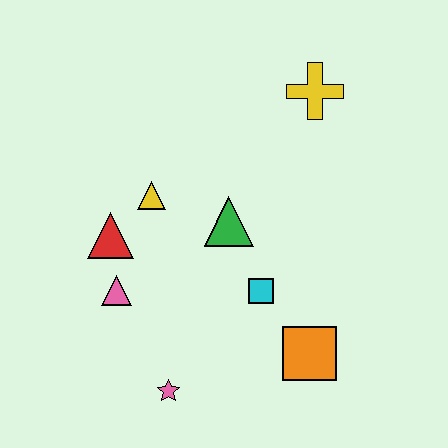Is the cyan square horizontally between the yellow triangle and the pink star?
No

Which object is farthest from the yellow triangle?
The orange square is farthest from the yellow triangle.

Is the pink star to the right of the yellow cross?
No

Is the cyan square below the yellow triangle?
Yes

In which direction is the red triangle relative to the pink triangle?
The red triangle is above the pink triangle.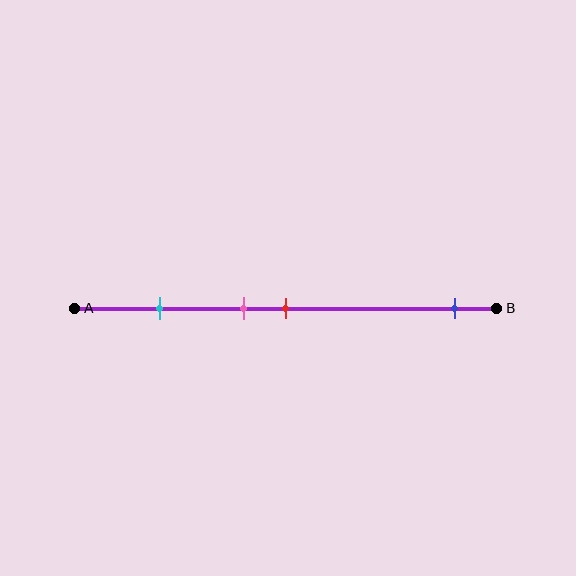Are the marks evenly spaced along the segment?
No, the marks are not evenly spaced.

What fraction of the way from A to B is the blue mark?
The blue mark is approximately 90% (0.9) of the way from A to B.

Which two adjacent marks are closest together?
The pink and red marks are the closest adjacent pair.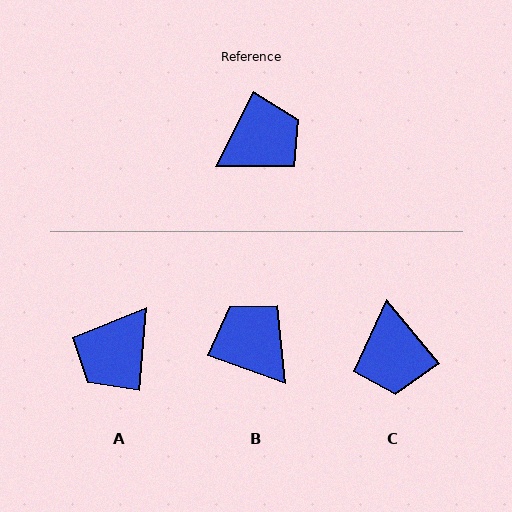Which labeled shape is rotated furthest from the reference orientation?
A, about 158 degrees away.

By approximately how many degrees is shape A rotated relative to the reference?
Approximately 158 degrees clockwise.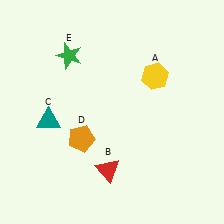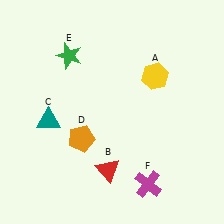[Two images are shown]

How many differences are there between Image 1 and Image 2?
There is 1 difference between the two images.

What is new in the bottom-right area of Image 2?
A magenta cross (F) was added in the bottom-right area of Image 2.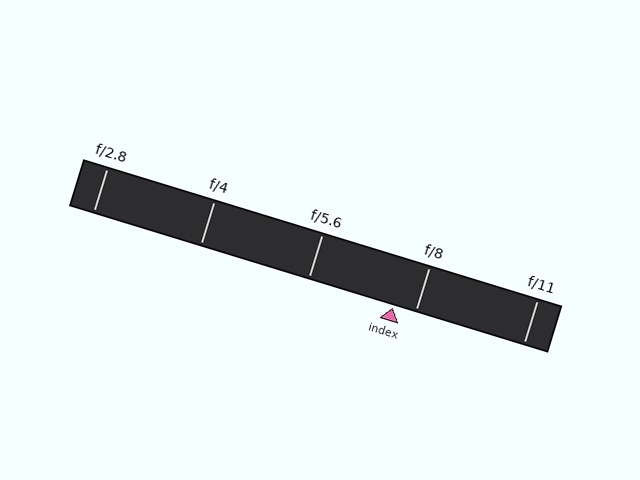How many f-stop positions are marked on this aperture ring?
There are 5 f-stop positions marked.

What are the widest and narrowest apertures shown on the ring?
The widest aperture shown is f/2.8 and the narrowest is f/11.